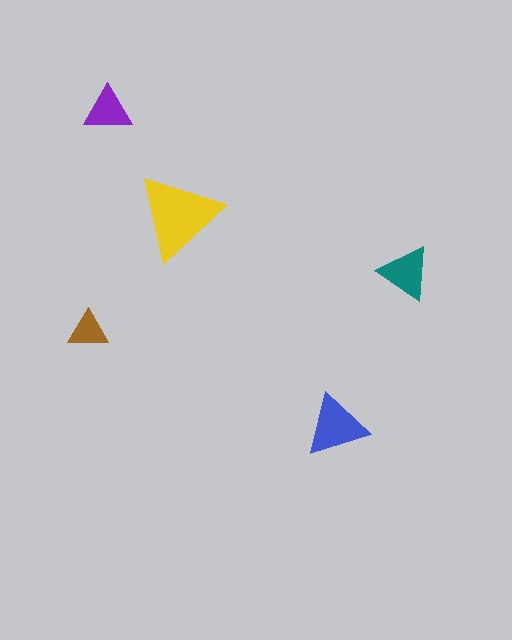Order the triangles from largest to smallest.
the yellow one, the blue one, the teal one, the purple one, the brown one.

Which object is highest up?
The purple triangle is topmost.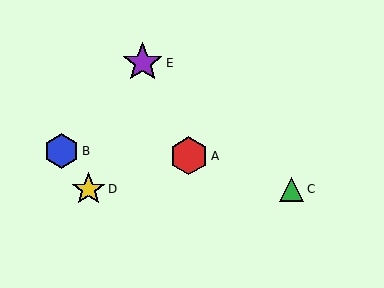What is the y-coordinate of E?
Object E is at y≈63.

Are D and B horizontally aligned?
No, D is at y≈189 and B is at y≈151.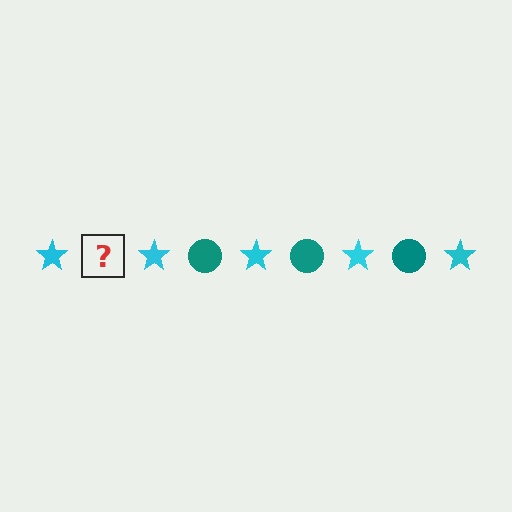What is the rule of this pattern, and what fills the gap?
The rule is that the pattern alternates between cyan star and teal circle. The gap should be filled with a teal circle.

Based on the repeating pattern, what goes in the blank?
The blank should be a teal circle.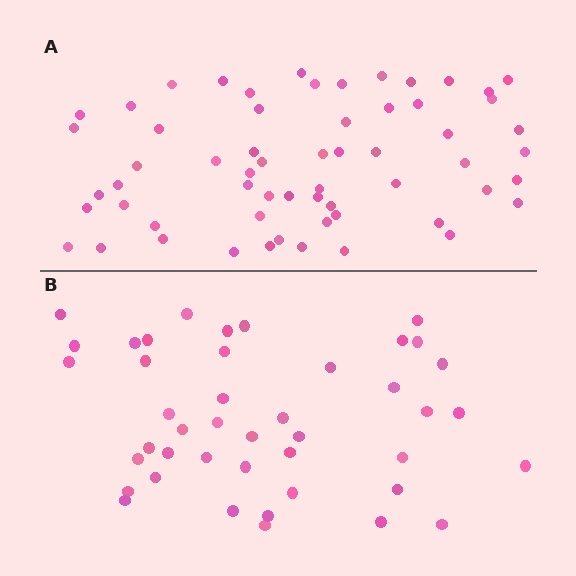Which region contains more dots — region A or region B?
Region A (the top region) has more dots.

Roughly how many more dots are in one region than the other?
Region A has approximately 15 more dots than region B.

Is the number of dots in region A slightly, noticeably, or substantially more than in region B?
Region A has noticeably more, but not dramatically so. The ratio is roughly 1.4 to 1.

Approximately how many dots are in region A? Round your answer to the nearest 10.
About 60 dots.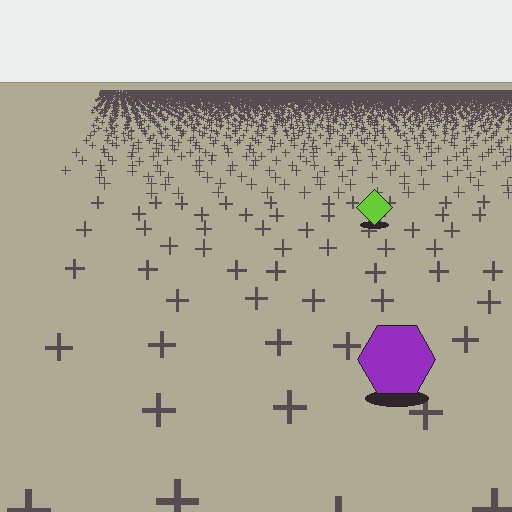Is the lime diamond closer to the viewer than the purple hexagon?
No. The purple hexagon is closer — you can tell from the texture gradient: the ground texture is coarser near it.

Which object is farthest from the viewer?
The lime diamond is farthest from the viewer. It appears smaller and the ground texture around it is denser.